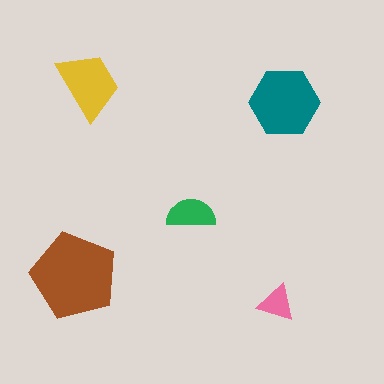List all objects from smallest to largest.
The pink triangle, the green semicircle, the yellow trapezoid, the teal hexagon, the brown pentagon.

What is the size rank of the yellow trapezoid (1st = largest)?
3rd.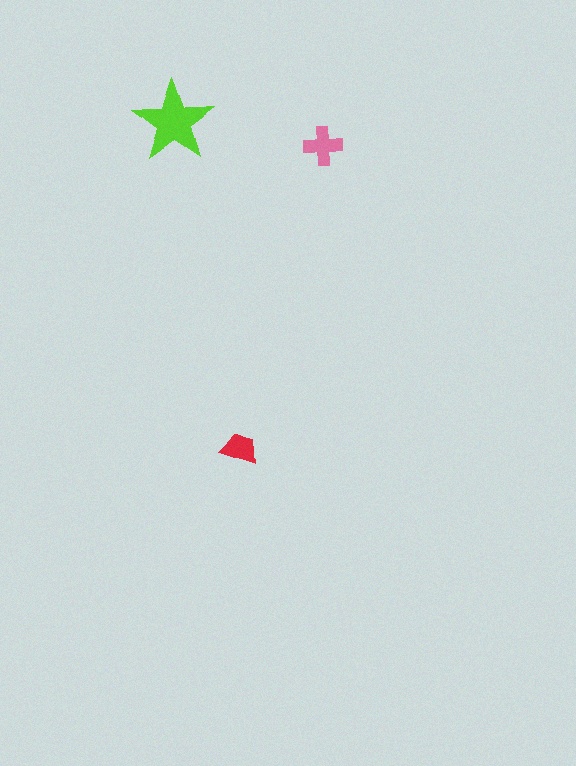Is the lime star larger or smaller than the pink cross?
Larger.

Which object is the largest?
The lime star.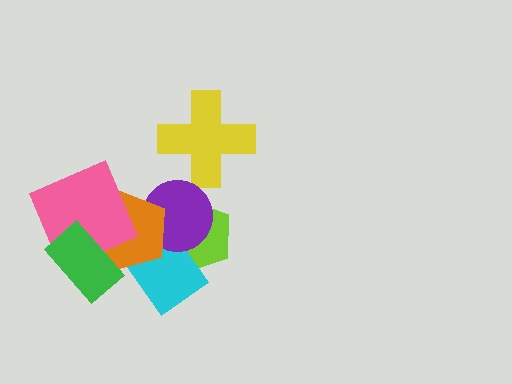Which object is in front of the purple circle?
The orange pentagon is in front of the purple circle.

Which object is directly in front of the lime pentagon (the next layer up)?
The cyan rectangle is directly in front of the lime pentagon.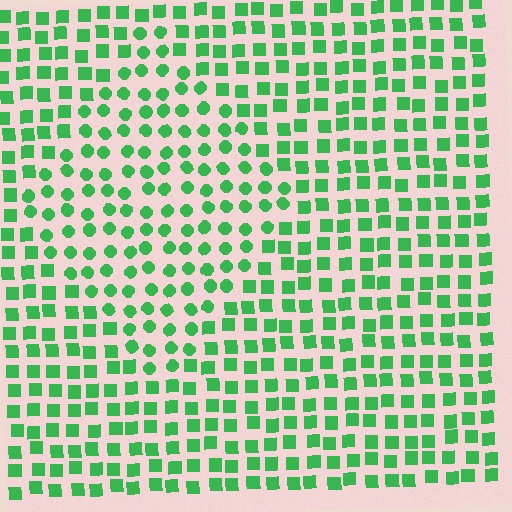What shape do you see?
I see a diamond.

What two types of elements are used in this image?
The image uses circles inside the diamond region and squares outside it.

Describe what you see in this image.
The image is filled with small green elements arranged in a uniform grid. A diamond-shaped region contains circles, while the surrounding area contains squares. The boundary is defined purely by the change in element shape.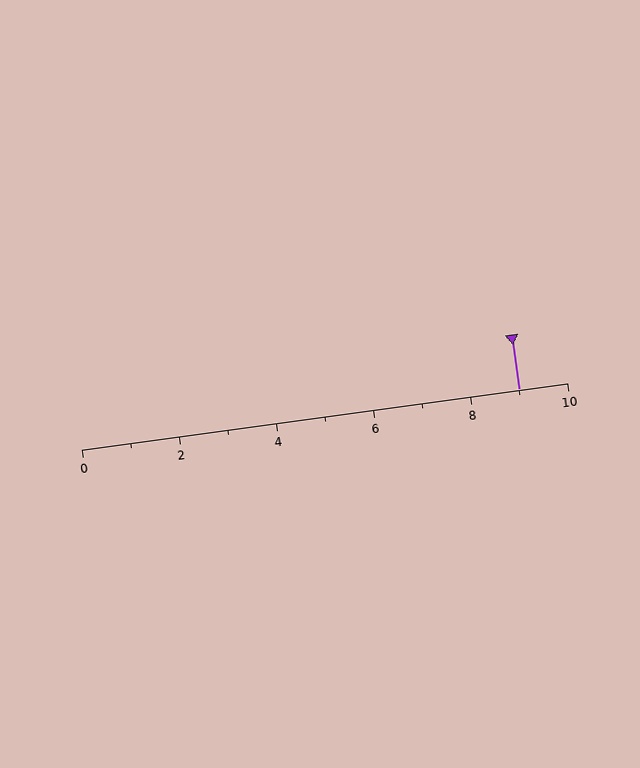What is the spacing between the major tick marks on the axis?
The major ticks are spaced 2 apart.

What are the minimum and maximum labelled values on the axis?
The axis runs from 0 to 10.